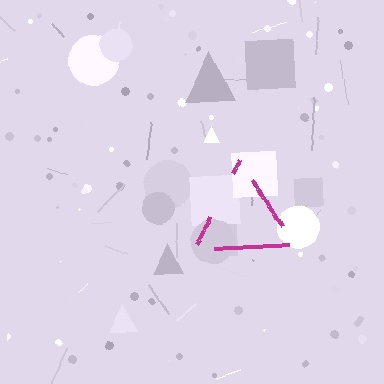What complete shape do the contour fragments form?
The contour fragments form a triangle.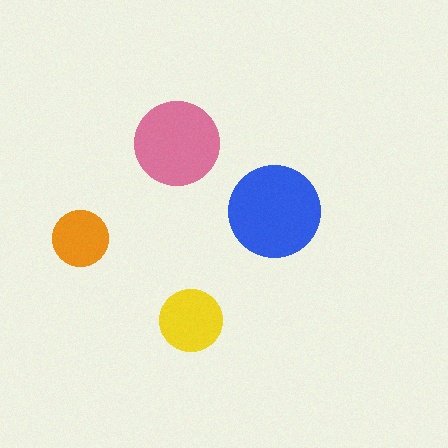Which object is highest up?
The pink circle is topmost.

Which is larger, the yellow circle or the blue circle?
The blue one.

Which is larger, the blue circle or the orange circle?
The blue one.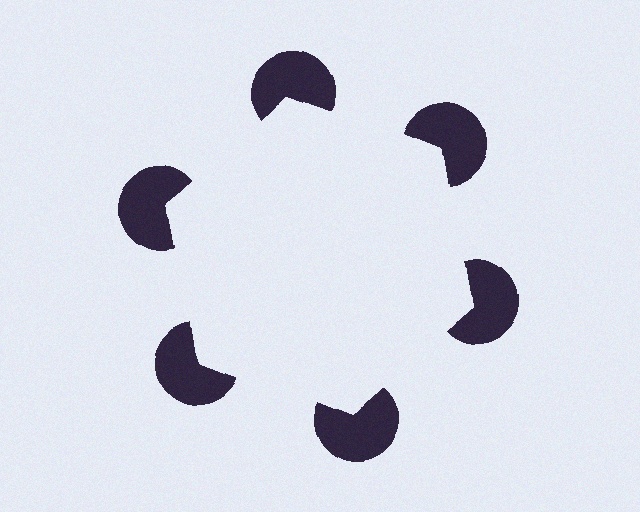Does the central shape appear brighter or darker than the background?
It typically appears slightly brighter than the background, even though no actual brightness change is drawn.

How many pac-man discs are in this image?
There are 6 — one at each vertex of the illusory hexagon.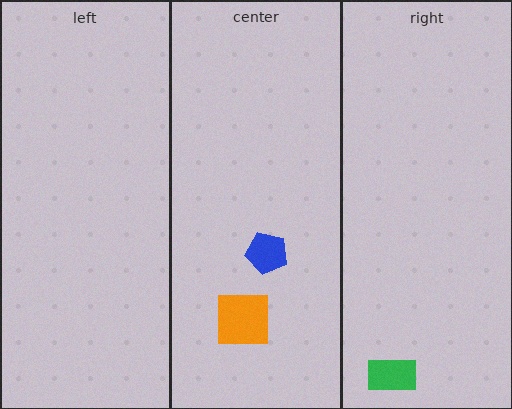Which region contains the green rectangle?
The right region.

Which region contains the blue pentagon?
The center region.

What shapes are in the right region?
The green rectangle.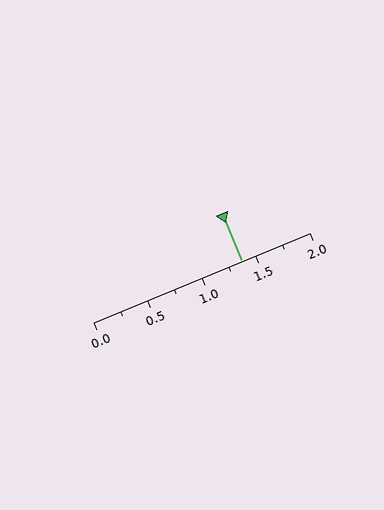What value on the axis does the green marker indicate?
The marker indicates approximately 1.38.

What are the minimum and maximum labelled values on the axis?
The axis runs from 0.0 to 2.0.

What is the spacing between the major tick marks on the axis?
The major ticks are spaced 0.5 apart.